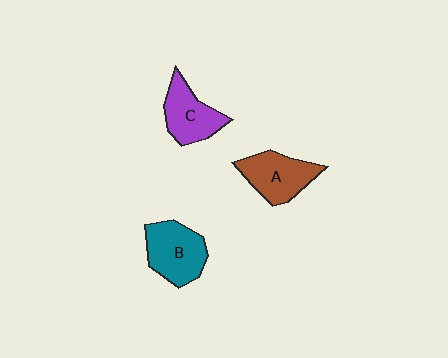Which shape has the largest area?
Shape B (teal).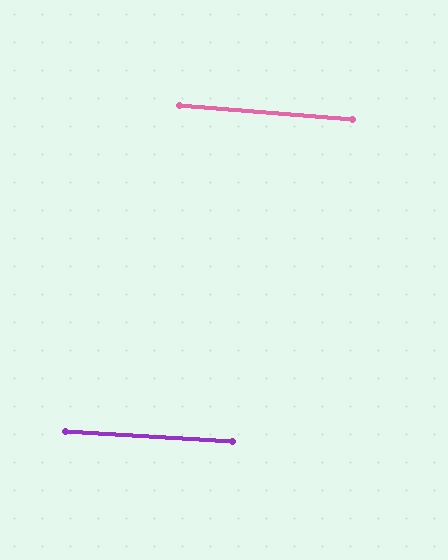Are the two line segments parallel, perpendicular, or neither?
Parallel — their directions differ by only 1.3°.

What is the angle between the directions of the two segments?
Approximately 1 degree.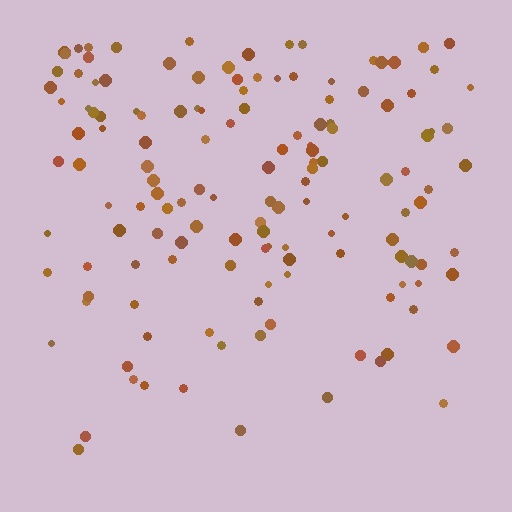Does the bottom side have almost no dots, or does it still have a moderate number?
Still a moderate number, just noticeably fewer than the top.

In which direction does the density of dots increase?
From bottom to top, with the top side densest.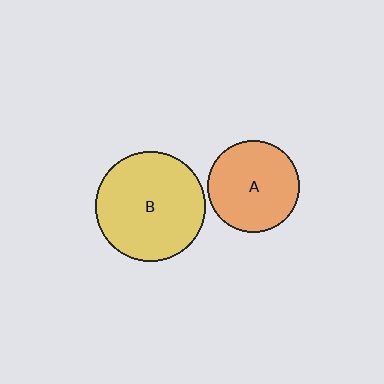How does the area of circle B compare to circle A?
Approximately 1.4 times.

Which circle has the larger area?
Circle B (yellow).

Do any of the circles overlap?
No, none of the circles overlap.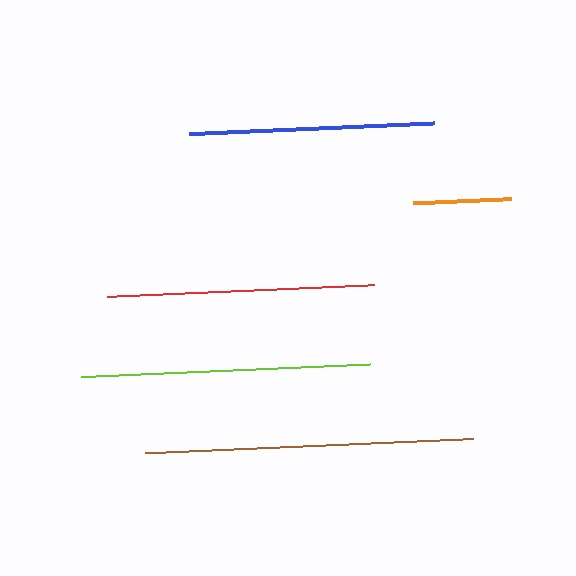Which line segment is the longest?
The brown line is the longest at approximately 328 pixels.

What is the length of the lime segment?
The lime segment is approximately 290 pixels long.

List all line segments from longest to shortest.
From longest to shortest: brown, lime, red, blue, orange.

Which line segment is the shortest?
The orange line is the shortest at approximately 98 pixels.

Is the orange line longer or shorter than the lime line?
The lime line is longer than the orange line.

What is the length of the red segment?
The red segment is approximately 266 pixels long.